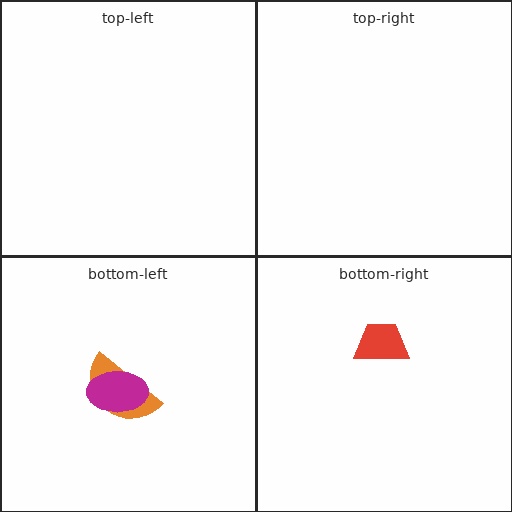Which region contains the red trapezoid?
The bottom-right region.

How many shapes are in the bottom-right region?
1.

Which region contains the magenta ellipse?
The bottom-left region.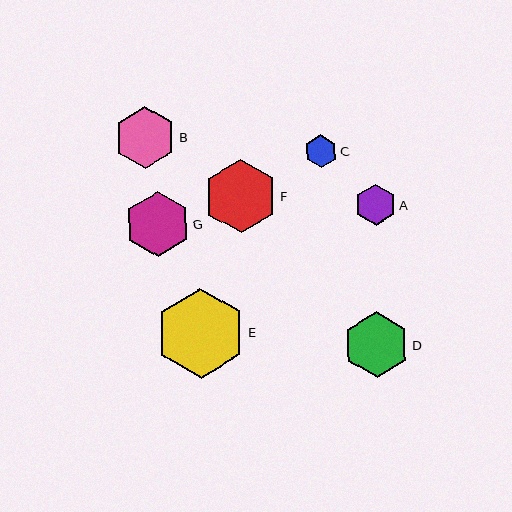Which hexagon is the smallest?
Hexagon C is the smallest with a size of approximately 33 pixels.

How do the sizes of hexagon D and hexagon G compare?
Hexagon D and hexagon G are approximately the same size.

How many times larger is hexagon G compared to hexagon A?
Hexagon G is approximately 1.6 times the size of hexagon A.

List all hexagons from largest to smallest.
From largest to smallest: E, F, D, G, B, A, C.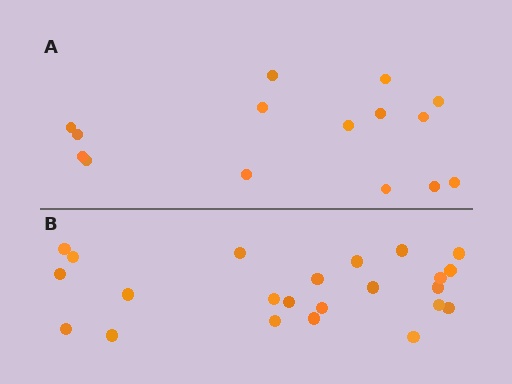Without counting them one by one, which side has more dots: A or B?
Region B (the bottom region) has more dots.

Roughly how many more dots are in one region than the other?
Region B has roughly 8 or so more dots than region A.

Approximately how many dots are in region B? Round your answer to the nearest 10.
About 20 dots. (The exact count is 23, which rounds to 20.)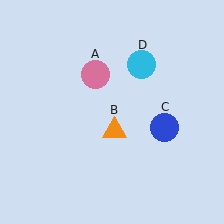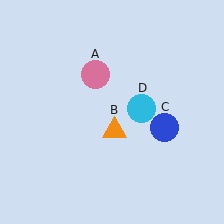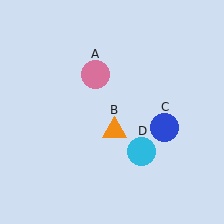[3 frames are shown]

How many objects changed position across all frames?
1 object changed position: cyan circle (object D).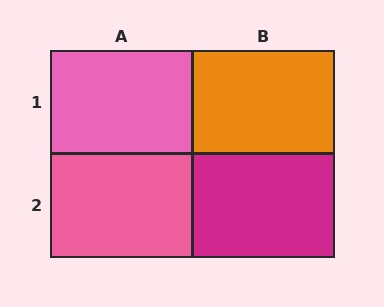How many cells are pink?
2 cells are pink.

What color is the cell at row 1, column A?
Pink.